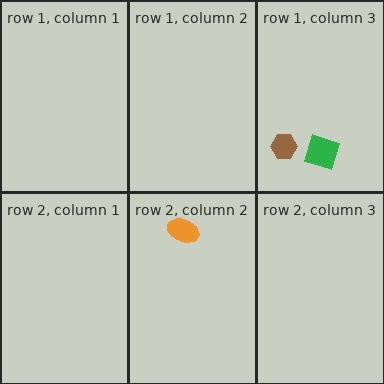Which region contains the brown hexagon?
The row 1, column 3 region.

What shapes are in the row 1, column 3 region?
The brown hexagon, the green diamond.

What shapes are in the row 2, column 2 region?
The orange ellipse.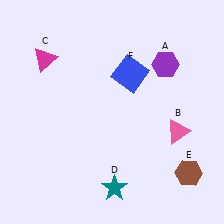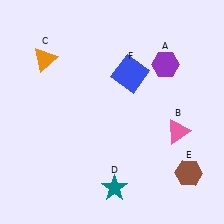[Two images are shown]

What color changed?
The triangle (C) changed from magenta in Image 1 to orange in Image 2.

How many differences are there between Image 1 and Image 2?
There is 1 difference between the two images.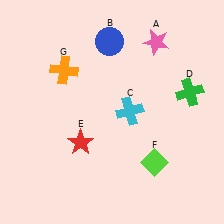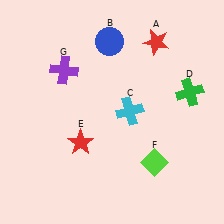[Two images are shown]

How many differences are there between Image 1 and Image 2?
There are 2 differences between the two images.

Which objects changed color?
A changed from pink to red. G changed from orange to purple.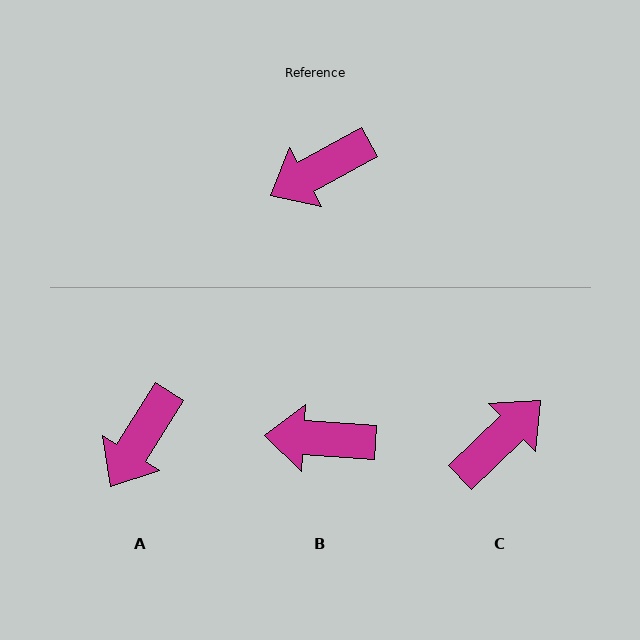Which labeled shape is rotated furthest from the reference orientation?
C, about 165 degrees away.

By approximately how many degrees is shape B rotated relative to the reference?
Approximately 32 degrees clockwise.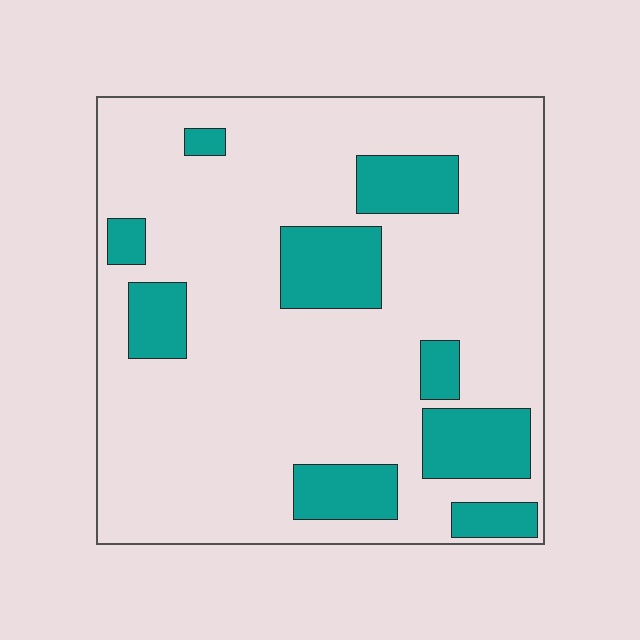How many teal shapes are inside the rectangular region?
9.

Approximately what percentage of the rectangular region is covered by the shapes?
Approximately 20%.